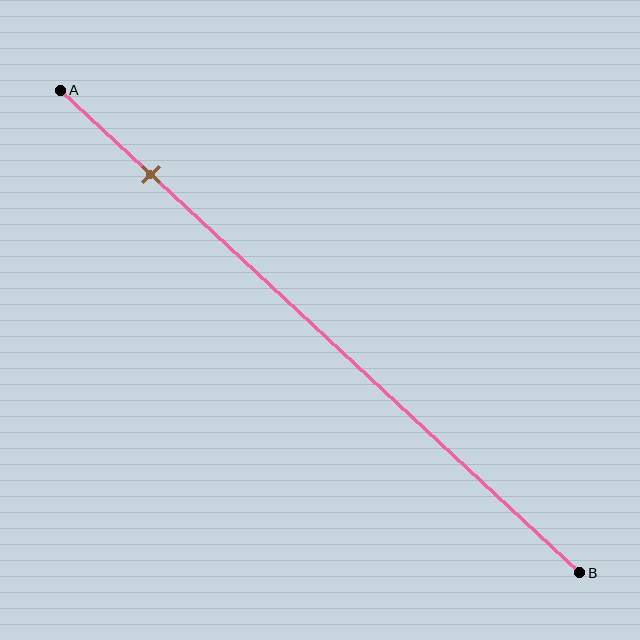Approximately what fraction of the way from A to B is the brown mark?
The brown mark is approximately 15% of the way from A to B.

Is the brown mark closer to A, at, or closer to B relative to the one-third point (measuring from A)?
The brown mark is closer to point A than the one-third point of segment AB.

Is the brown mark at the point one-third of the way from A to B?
No, the mark is at about 15% from A, not at the 33% one-third point.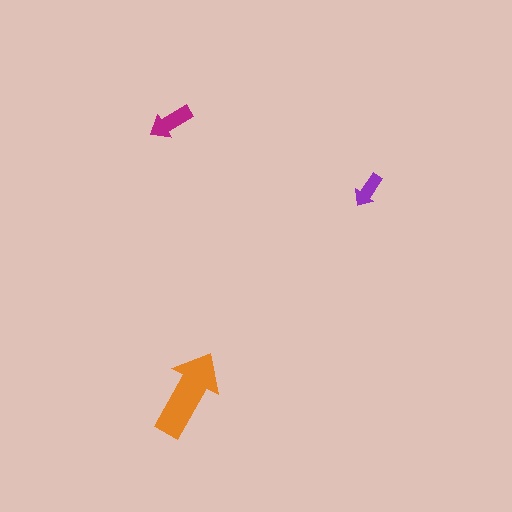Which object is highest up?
The magenta arrow is topmost.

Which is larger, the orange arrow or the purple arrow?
The orange one.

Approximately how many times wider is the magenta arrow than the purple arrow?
About 1.5 times wider.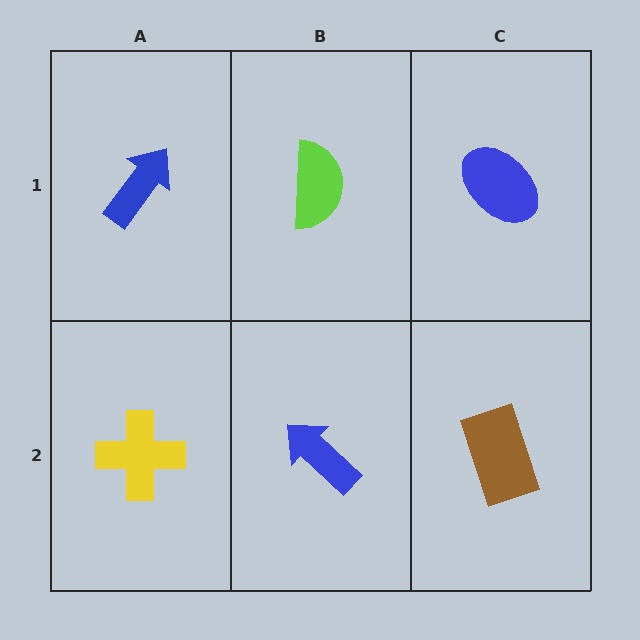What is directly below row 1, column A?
A yellow cross.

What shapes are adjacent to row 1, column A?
A yellow cross (row 2, column A), a lime semicircle (row 1, column B).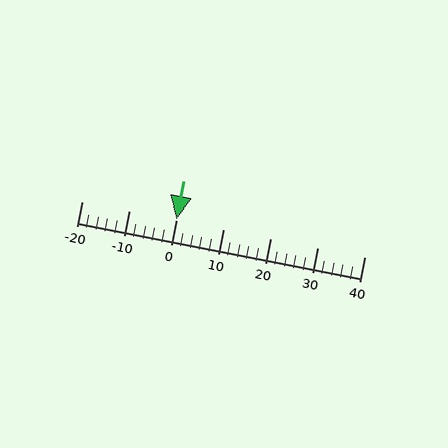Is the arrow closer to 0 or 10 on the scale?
The arrow is closer to 0.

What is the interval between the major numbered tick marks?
The major tick marks are spaced 10 units apart.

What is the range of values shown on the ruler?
The ruler shows values from -20 to 40.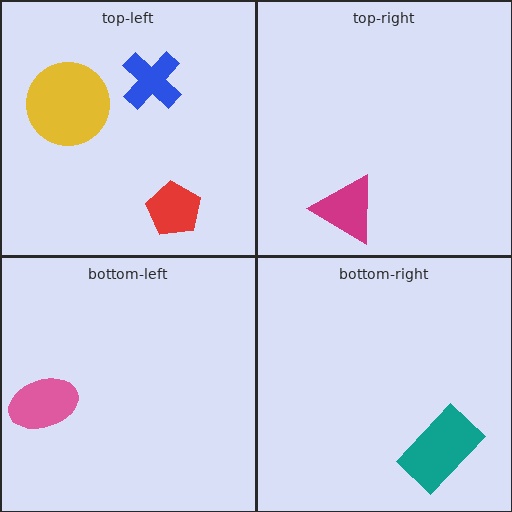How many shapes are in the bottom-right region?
1.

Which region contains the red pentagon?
The top-left region.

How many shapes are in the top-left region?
3.